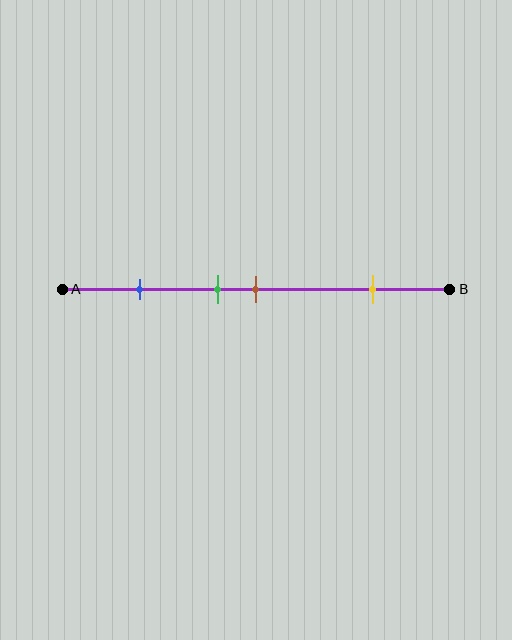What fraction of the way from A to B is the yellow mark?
The yellow mark is approximately 80% (0.8) of the way from A to B.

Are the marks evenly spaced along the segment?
No, the marks are not evenly spaced.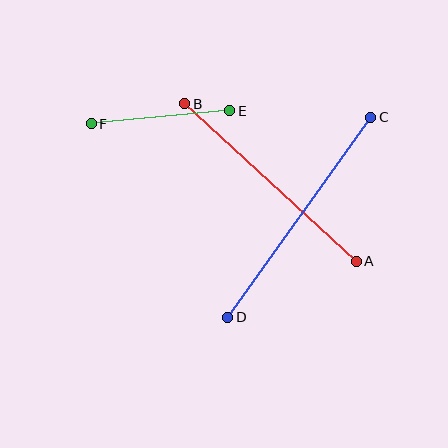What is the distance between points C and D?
The distance is approximately 246 pixels.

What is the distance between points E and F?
The distance is approximately 139 pixels.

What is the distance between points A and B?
The distance is approximately 233 pixels.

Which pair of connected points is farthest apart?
Points C and D are farthest apart.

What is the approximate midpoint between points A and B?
The midpoint is at approximately (270, 183) pixels.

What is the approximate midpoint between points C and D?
The midpoint is at approximately (299, 217) pixels.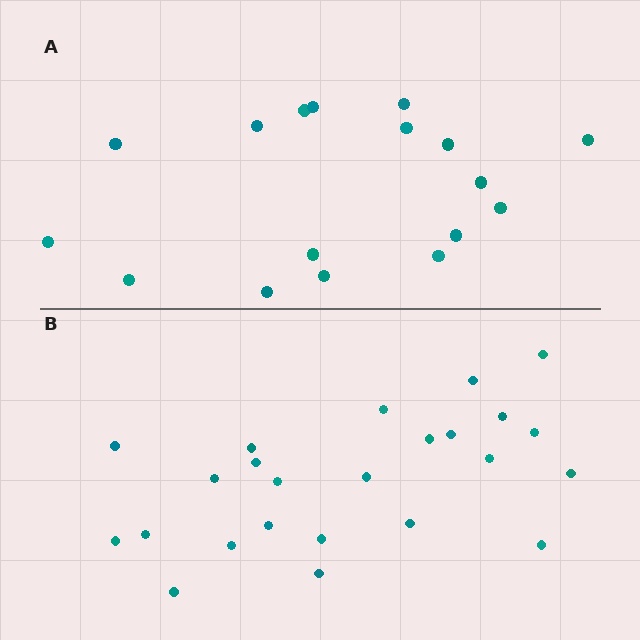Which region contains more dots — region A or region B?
Region B (the bottom region) has more dots.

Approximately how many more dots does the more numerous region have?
Region B has roughly 8 or so more dots than region A.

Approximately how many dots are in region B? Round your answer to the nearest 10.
About 20 dots. (The exact count is 24, which rounds to 20.)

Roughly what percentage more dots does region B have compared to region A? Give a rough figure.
About 40% more.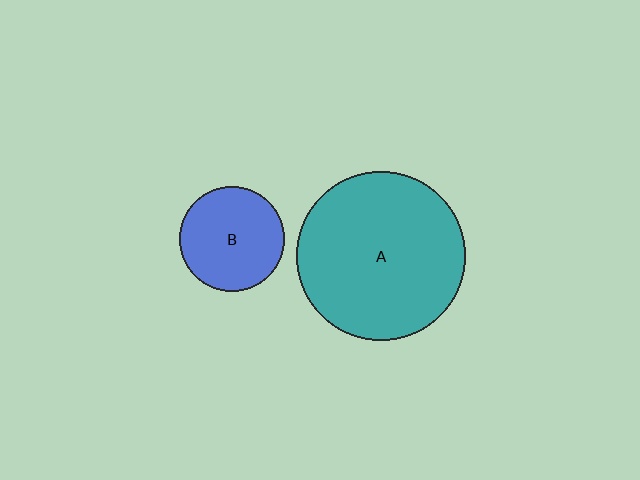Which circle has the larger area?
Circle A (teal).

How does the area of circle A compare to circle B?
Approximately 2.6 times.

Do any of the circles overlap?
No, none of the circles overlap.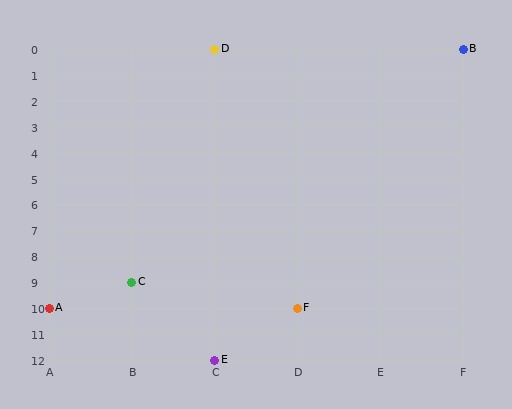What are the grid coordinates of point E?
Point E is at grid coordinates (C, 12).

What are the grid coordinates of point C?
Point C is at grid coordinates (B, 9).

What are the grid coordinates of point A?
Point A is at grid coordinates (A, 10).